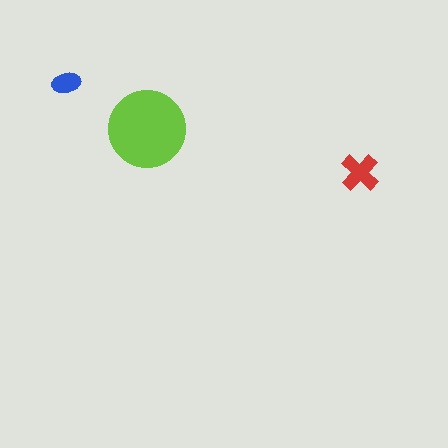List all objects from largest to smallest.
The lime circle, the red cross, the blue ellipse.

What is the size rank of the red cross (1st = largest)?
2nd.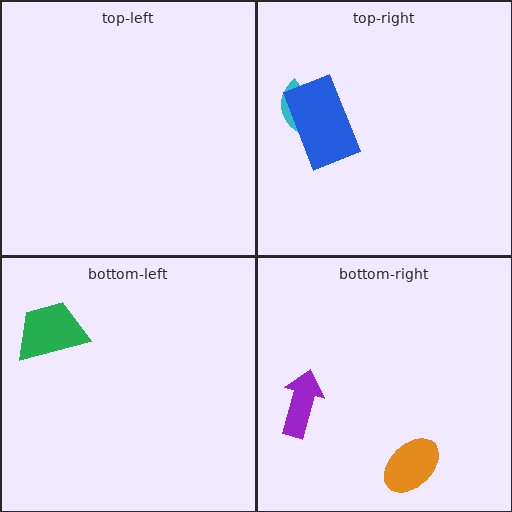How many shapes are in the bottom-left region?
1.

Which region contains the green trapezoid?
The bottom-left region.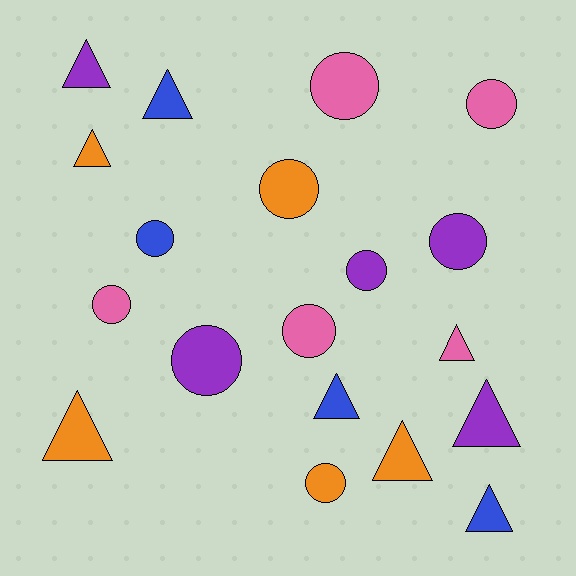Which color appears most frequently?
Pink, with 5 objects.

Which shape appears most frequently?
Circle, with 10 objects.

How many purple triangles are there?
There are 2 purple triangles.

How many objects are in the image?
There are 19 objects.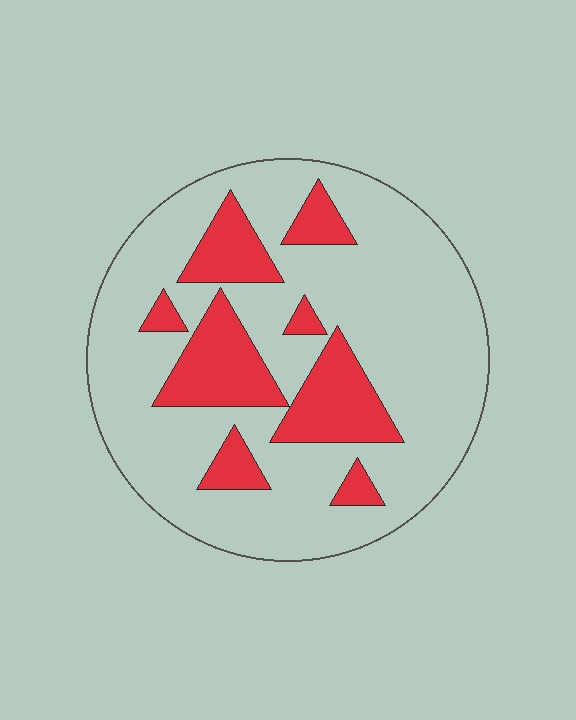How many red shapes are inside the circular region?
8.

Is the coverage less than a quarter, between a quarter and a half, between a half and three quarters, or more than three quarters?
Less than a quarter.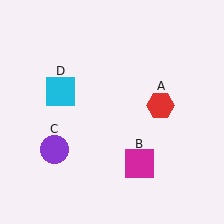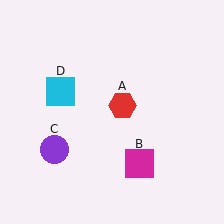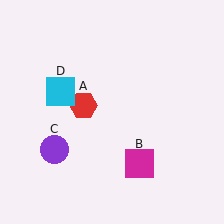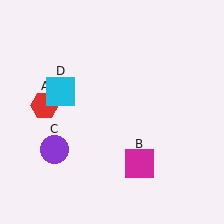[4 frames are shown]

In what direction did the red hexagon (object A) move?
The red hexagon (object A) moved left.